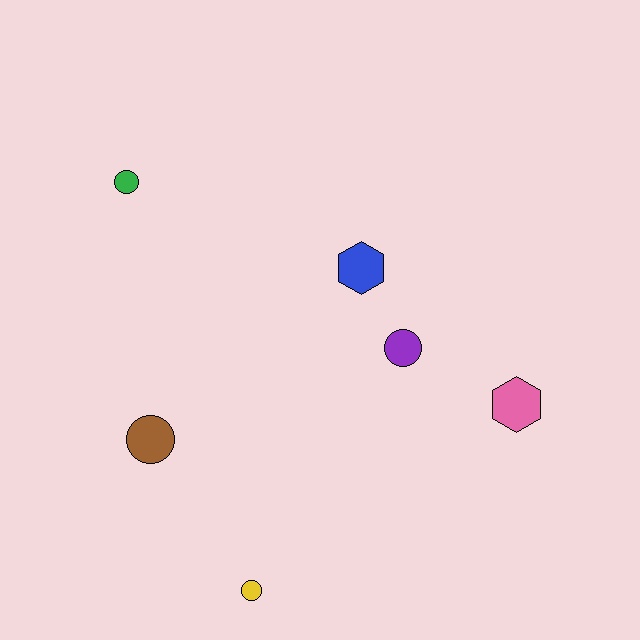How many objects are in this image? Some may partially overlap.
There are 6 objects.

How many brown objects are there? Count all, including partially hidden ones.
There is 1 brown object.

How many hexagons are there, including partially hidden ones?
There are 2 hexagons.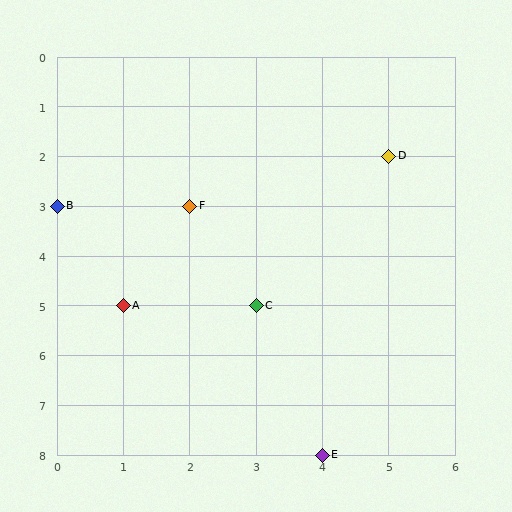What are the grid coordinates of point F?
Point F is at grid coordinates (2, 3).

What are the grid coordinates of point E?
Point E is at grid coordinates (4, 8).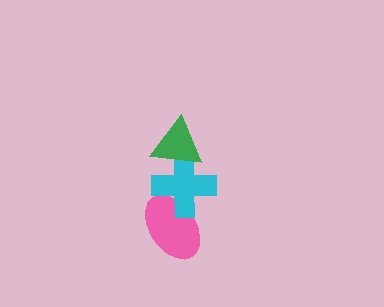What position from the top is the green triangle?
The green triangle is 1st from the top.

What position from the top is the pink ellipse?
The pink ellipse is 3rd from the top.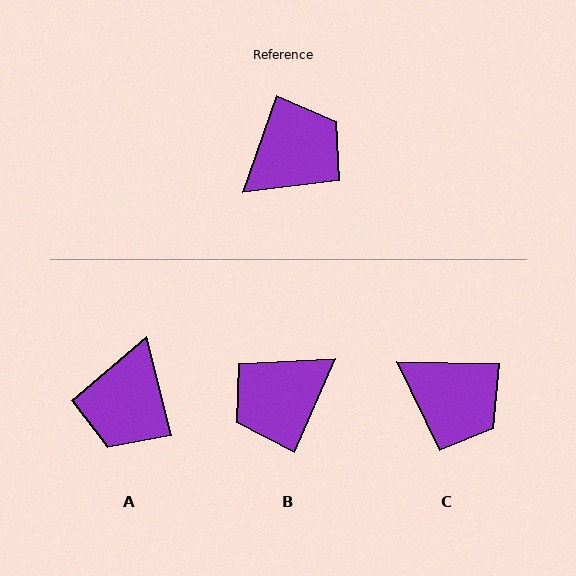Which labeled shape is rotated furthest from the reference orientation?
B, about 176 degrees away.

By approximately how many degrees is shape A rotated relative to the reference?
Approximately 146 degrees clockwise.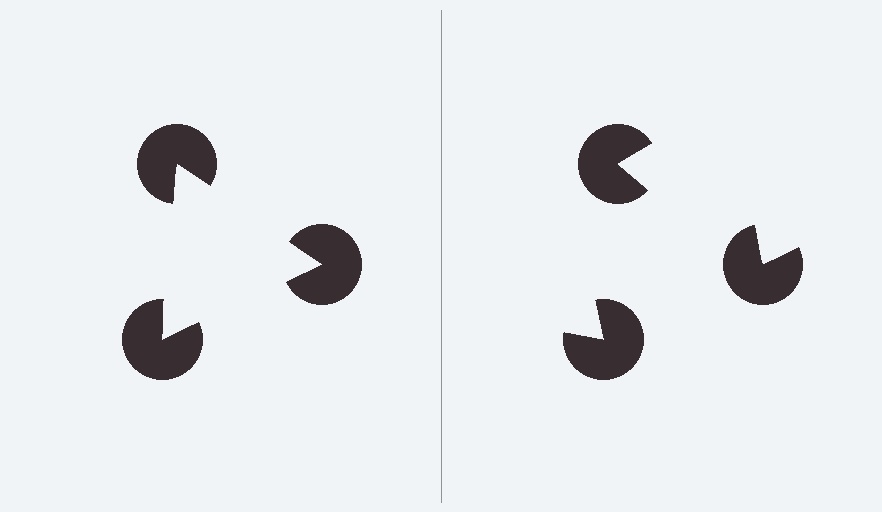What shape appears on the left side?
An illusory triangle.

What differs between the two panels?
The pac-man discs are positioned identically on both sides; only the wedge orientations differ. On the left they align to a triangle; on the right they are misaligned.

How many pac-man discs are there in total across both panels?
6 — 3 on each side.